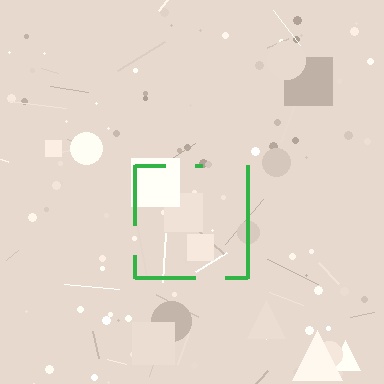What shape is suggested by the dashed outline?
The dashed outline suggests a square.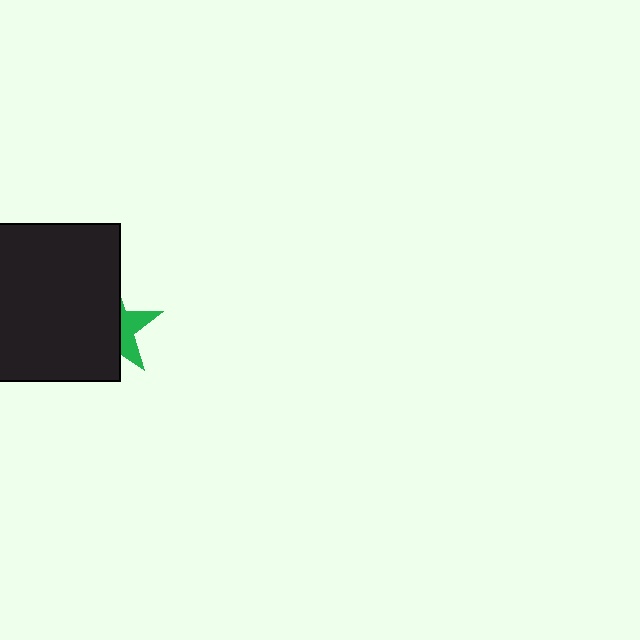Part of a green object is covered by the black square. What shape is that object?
It is a star.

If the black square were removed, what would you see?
You would see the complete green star.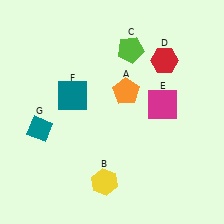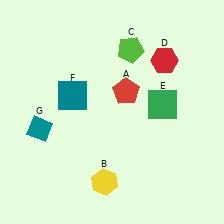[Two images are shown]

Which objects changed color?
A changed from orange to red. E changed from magenta to green.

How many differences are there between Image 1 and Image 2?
There are 2 differences between the two images.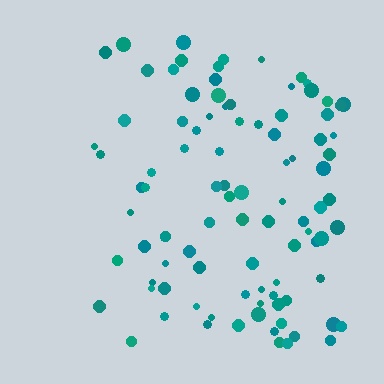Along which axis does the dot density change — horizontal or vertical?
Horizontal.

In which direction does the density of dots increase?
From left to right, with the right side densest.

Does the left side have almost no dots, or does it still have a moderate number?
Still a moderate number, just noticeably fewer than the right.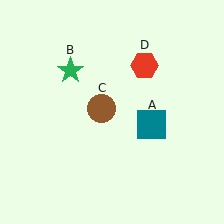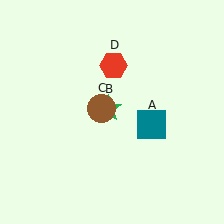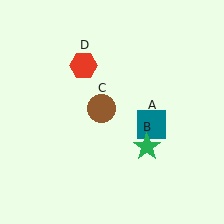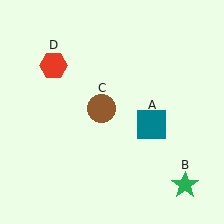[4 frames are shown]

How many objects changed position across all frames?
2 objects changed position: green star (object B), red hexagon (object D).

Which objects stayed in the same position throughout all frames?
Teal square (object A) and brown circle (object C) remained stationary.